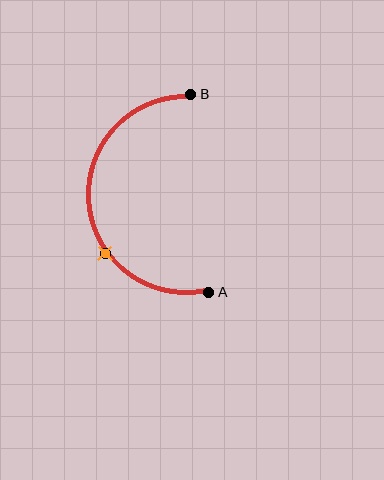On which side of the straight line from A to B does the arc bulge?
The arc bulges to the left of the straight line connecting A and B.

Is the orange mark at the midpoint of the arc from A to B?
No. The orange mark lies on the arc but is closer to endpoint A. The arc midpoint would be at the point on the curve equidistant along the arc from both A and B.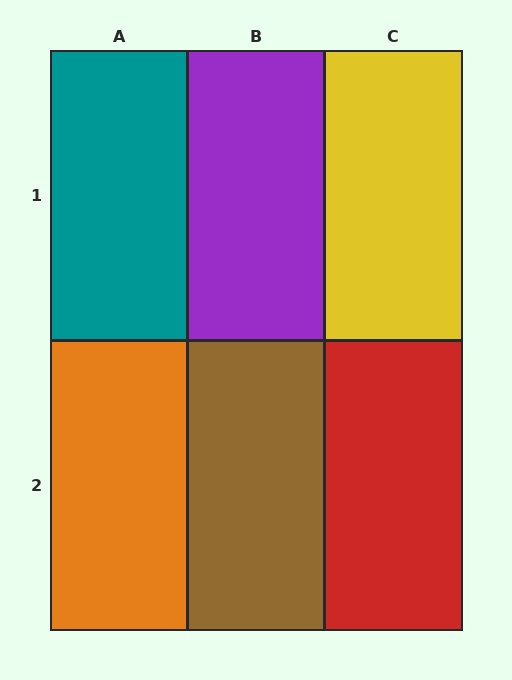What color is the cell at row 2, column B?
Brown.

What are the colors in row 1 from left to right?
Teal, purple, yellow.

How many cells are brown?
1 cell is brown.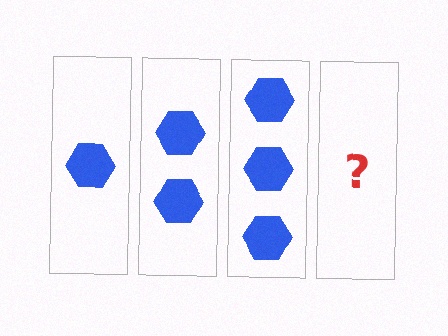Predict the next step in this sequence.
The next step is 4 hexagons.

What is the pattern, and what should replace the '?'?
The pattern is that each step adds one more hexagon. The '?' should be 4 hexagons.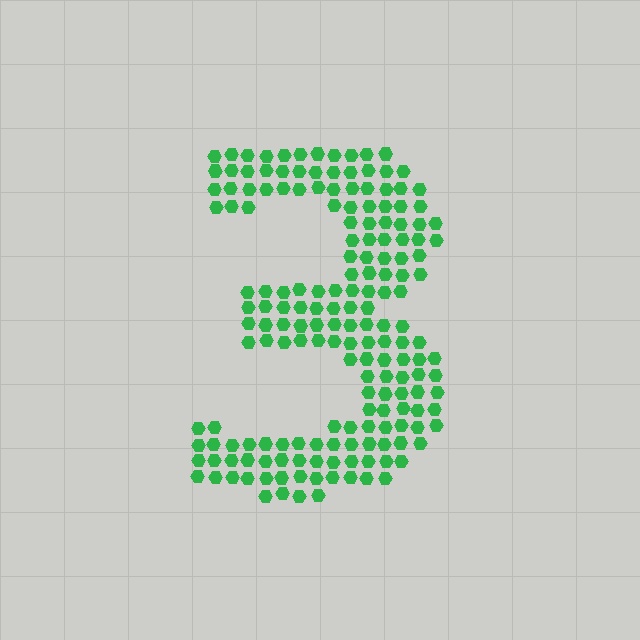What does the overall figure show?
The overall figure shows the digit 3.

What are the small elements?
The small elements are hexagons.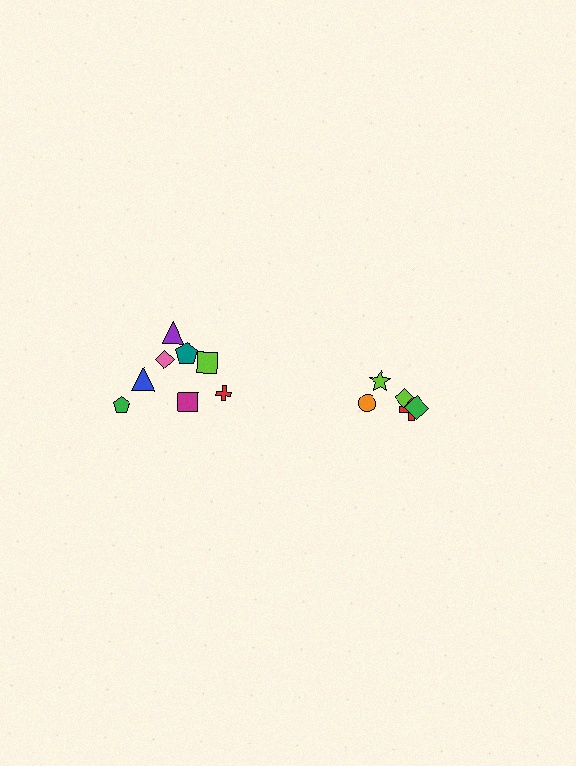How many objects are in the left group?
There are 8 objects.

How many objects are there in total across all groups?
There are 13 objects.